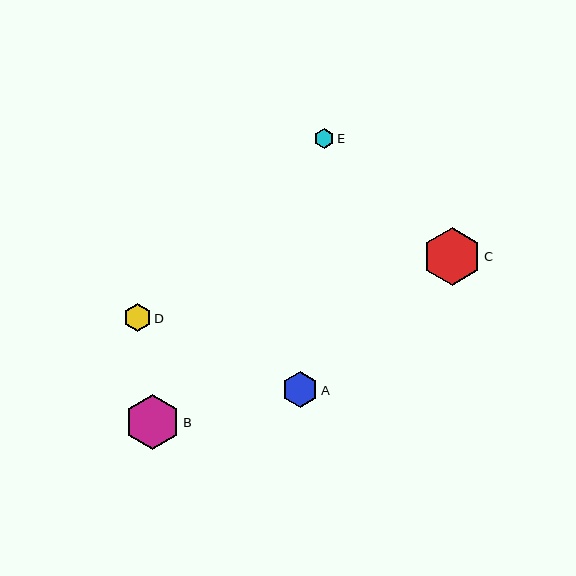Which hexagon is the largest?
Hexagon C is the largest with a size of approximately 58 pixels.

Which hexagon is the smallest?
Hexagon E is the smallest with a size of approximately 20 pixels.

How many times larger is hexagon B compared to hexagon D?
Hexagon B is approximately 1.9 times the size of hexagon D.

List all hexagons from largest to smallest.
From largest to smallest: C, B, A, D, E.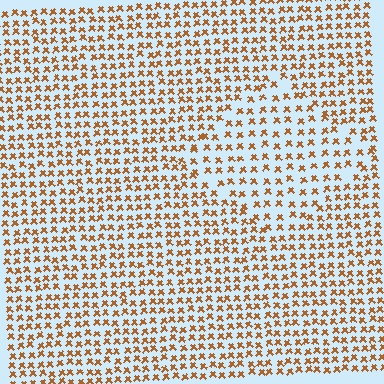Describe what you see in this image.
The image contains small brown elements arranged at two different densities. A diamond-shaped region is visible where the elements are less densely packed than the surrounding area.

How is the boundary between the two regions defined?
The boundary is defined by a change in element density (approximately 1.6x ratio). All elements are the same color, size, and shape.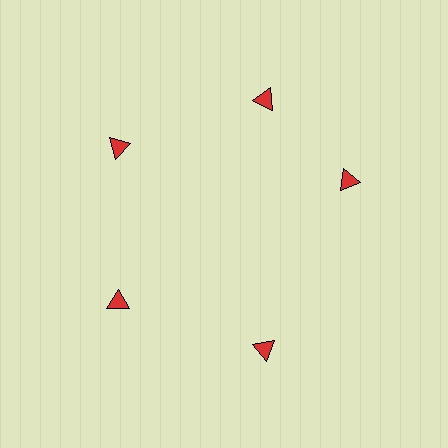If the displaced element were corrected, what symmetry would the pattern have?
It would have 5-fold rotational symmetry — the pattern would map onto itself every 72 degrees.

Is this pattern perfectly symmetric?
No. The 5 red triangles are arranged in a ring, but one element near the 3 o'clock position is rotated out of alignment along the ring, breaking the 5-fold rotational symmetry.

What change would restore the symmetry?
The symmetry would be restored by rotating it back into even spacing with its neighbors so that all 5 triangles sit at equal angles and equal distance from the center.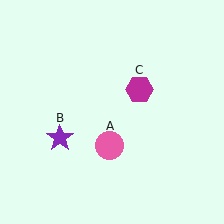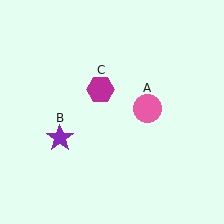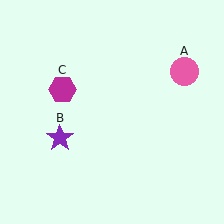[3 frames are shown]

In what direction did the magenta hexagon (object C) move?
The magenta hexagon (object C) moved left.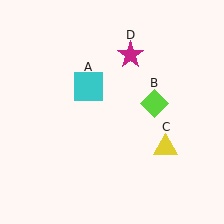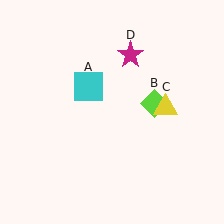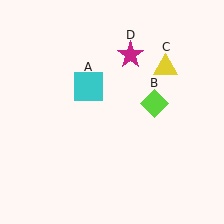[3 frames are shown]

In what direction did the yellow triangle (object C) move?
The yellow triangle (object C) moved up.